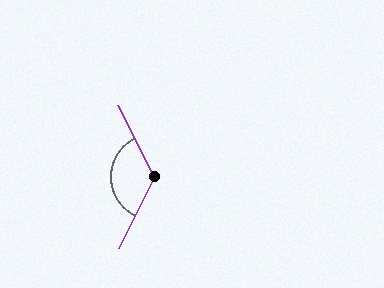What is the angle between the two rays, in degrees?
Approximately 127 degrees.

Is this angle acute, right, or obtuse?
It is obtuse.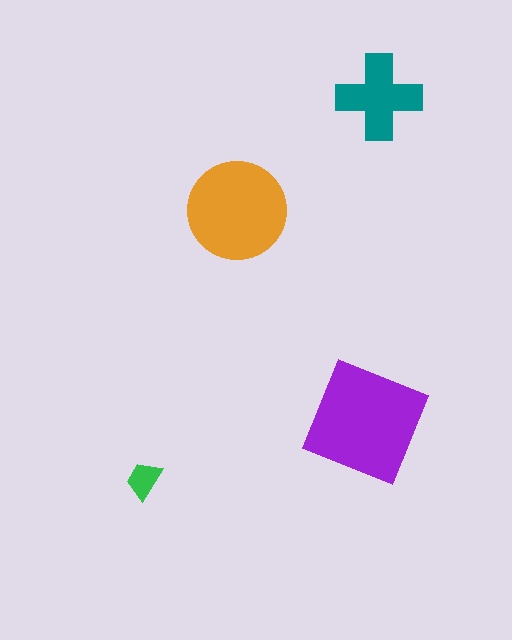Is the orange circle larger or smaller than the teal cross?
Larger.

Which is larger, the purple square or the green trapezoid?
The purple square.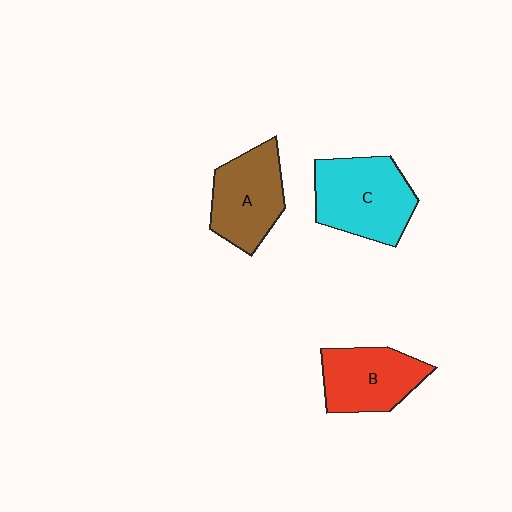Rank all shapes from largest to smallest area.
From largest to smallest: C (cyan), A (brown), B (red).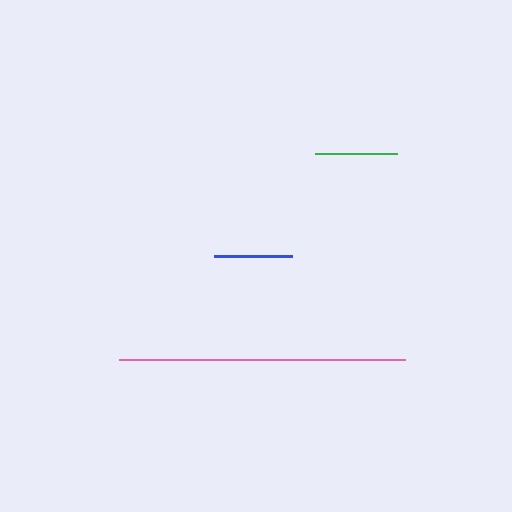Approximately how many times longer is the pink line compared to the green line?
The pink line is approximately 3.5 times the length of the green line.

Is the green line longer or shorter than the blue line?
The green line is longer than the blue line.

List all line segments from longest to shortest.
From longest to shortest: pink, green, blue.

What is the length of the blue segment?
The blue segment is approximately 78 pixels long.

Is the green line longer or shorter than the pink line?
The pink line is longer than the green line.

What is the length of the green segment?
The green segment is approximately 82 pixels long.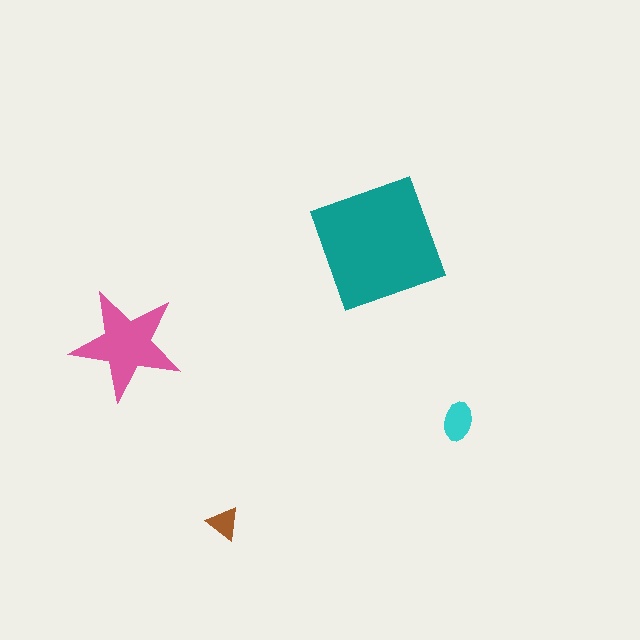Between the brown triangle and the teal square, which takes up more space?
The teal square.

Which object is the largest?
The teal square.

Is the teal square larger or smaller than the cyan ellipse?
Larger.